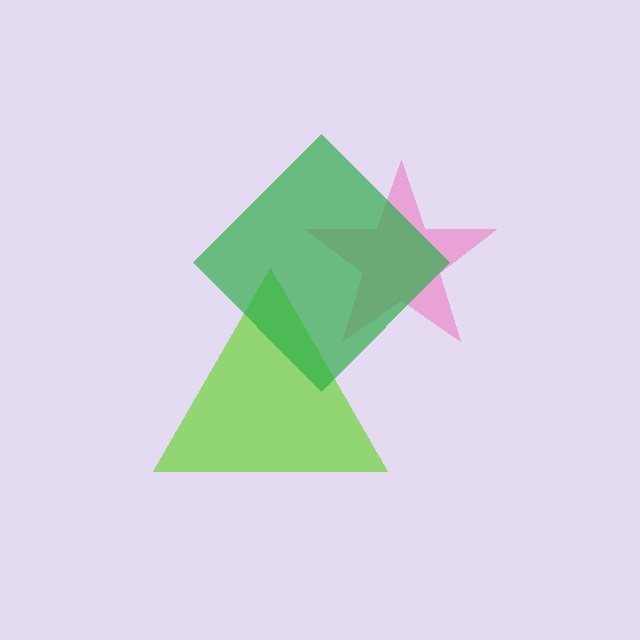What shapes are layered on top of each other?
The layered shapes are: a pink star, a lime triangle, a green diamond.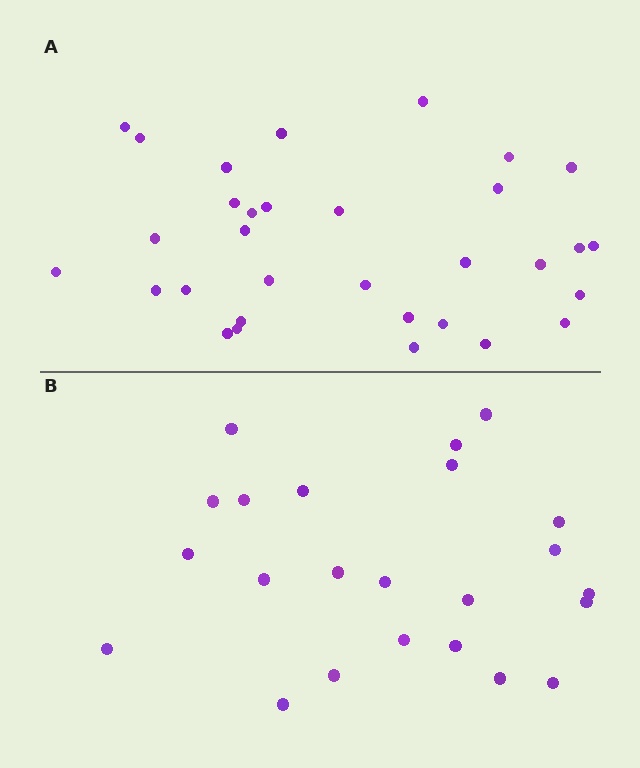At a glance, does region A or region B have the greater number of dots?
Region A (the top region) has more dots.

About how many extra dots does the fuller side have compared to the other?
Region A has roughly 8 or so more dots than region B.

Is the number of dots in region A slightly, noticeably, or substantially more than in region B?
Region A has noticeably more, but not dramatically so. The ratio is roughly 1.4 to 1.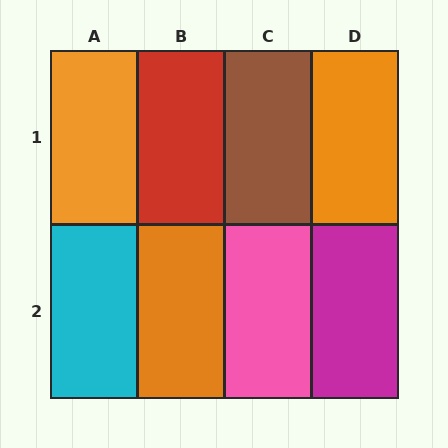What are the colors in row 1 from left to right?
Orange, red, brown, orange.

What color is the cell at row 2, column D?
Magenta.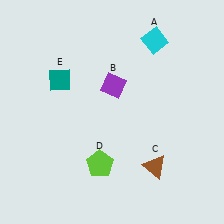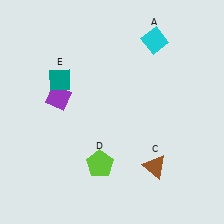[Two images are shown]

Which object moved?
The purple diamond (B) moved left.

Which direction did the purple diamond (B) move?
The purple diamond (B) moved left.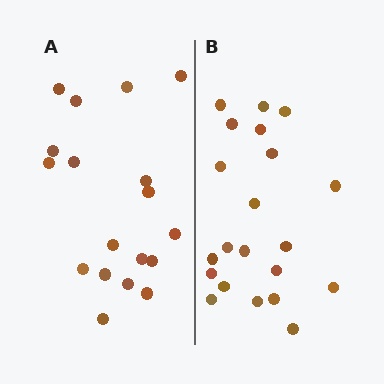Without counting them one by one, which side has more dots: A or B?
Region B (the right region) has more dots.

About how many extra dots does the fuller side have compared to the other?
Region B has just a few more — roughly 2 or 3 more dots than region A.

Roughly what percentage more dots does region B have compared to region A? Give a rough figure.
About 15% more.